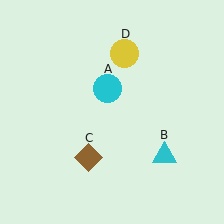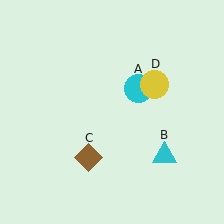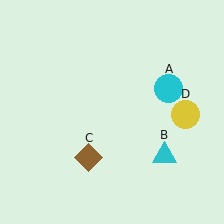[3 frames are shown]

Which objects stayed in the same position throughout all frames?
Cyan triangle (object B) and brown diamond (object C) remained stationary.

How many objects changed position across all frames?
2 objects changed position: cyan circle (object A), yellow circle (object D).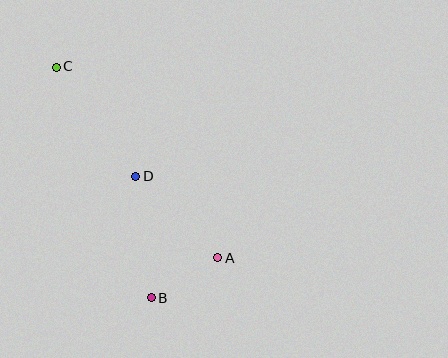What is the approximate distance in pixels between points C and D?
The distance between C and D is approximately 135 pixels.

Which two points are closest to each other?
Points A and B are closest to each other.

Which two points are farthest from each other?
Points A and C are farthest from each other.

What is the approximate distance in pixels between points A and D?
The distance between A and D is approximately 116 pixels.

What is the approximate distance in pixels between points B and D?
The distance between B and D is approximately 122 pixels.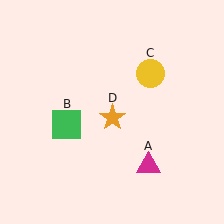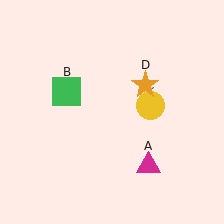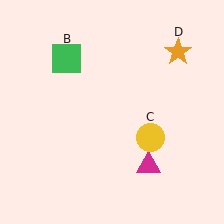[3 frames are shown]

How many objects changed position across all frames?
3 objects changed position: green square (object B), yellow circle (object C), orange star (object D).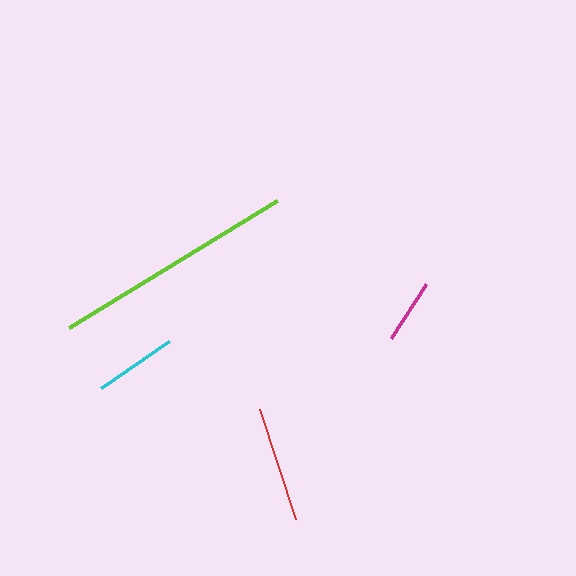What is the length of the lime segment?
The lime segment is approximately 244 pixels long.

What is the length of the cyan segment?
The cyan segment is approximately 82 pixels long.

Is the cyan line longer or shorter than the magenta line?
The cyan line is longer than the magenta line.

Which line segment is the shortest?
The magenta line is the shortest at approximately 64 pixels.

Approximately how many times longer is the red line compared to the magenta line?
The red line is approximately 1.8 times the length of the magenta line.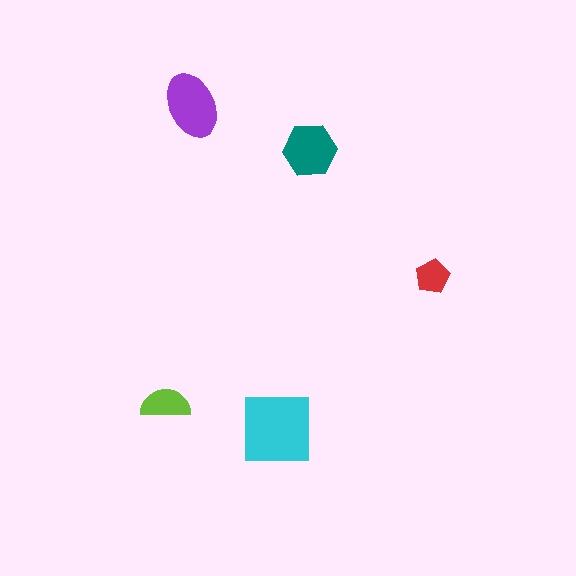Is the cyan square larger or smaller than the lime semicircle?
Larger.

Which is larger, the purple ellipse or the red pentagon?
The purple ellipse.